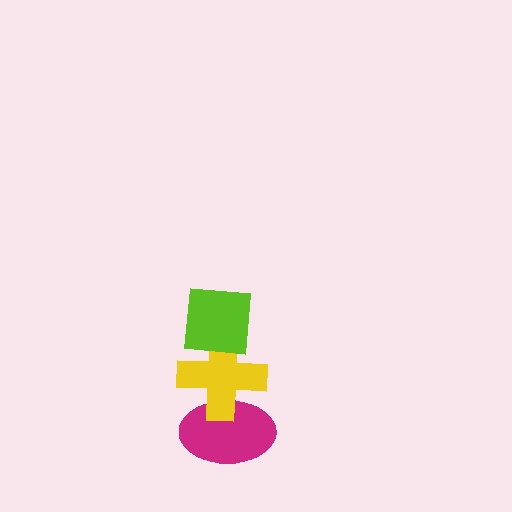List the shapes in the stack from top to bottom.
From top to bottom: the lime square, the yellow cross, the magenta ellipse.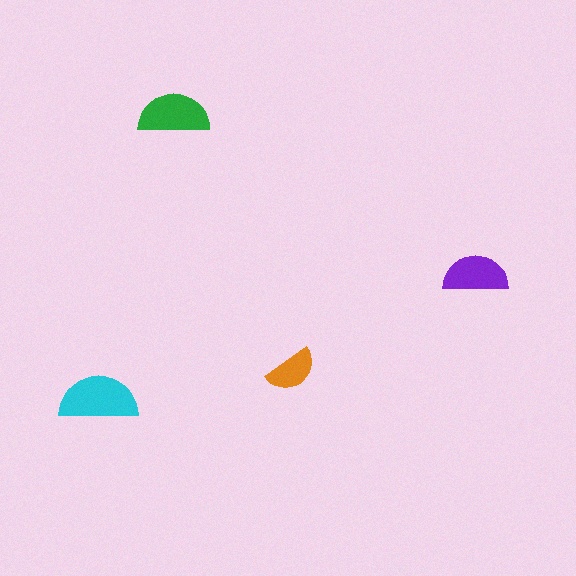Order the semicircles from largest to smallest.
the cyan one, the green one, the purple one, the orange one.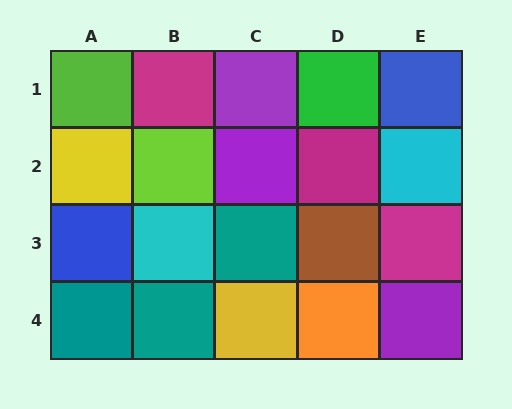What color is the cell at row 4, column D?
Orange.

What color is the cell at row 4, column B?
Teal.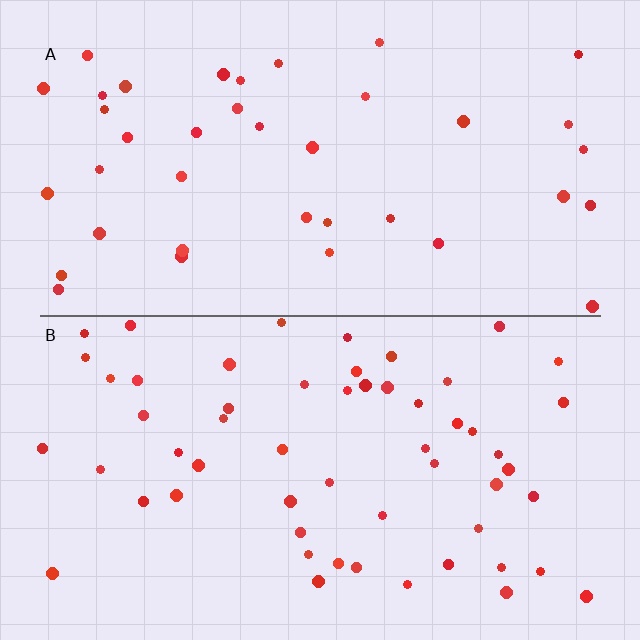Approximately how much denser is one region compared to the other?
Approximately 1.5× — region B over region A.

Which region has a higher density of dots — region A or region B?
B (the bottom).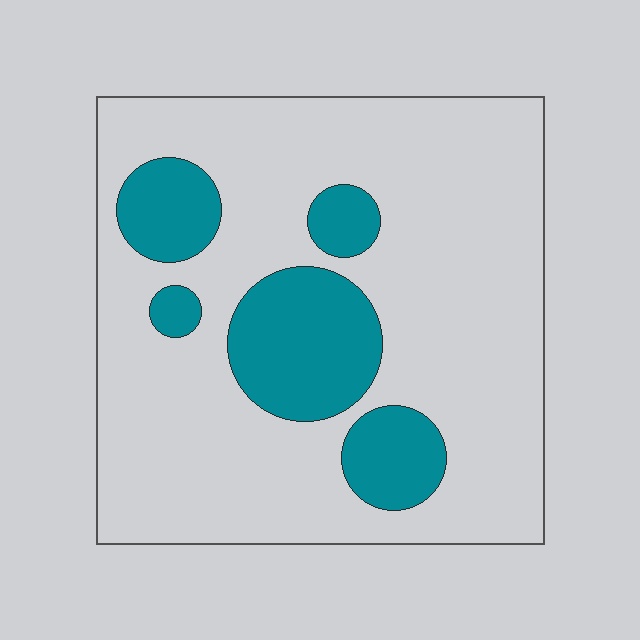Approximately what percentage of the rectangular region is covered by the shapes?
Approximately 20%.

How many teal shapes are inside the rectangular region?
5.